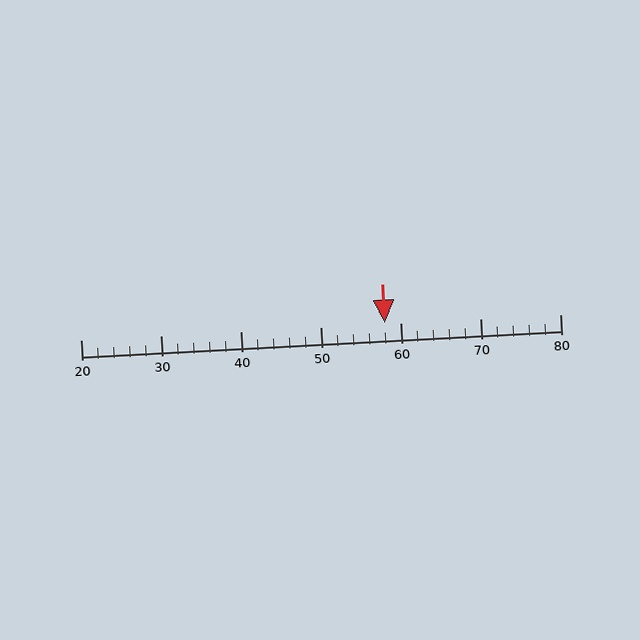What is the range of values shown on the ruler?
The ruler shows values from 20 to 80.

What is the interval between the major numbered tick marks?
The major tick marks are spaced 10 units apart.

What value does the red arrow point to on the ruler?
The red arrow points to approximately 58.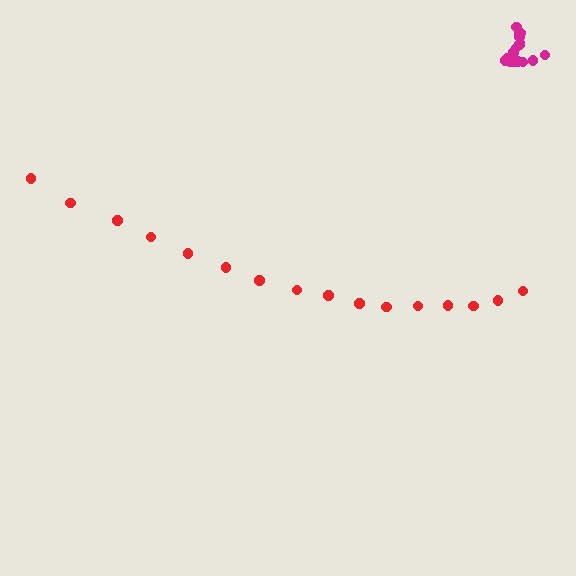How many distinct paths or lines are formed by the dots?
There are 2 distinct paths.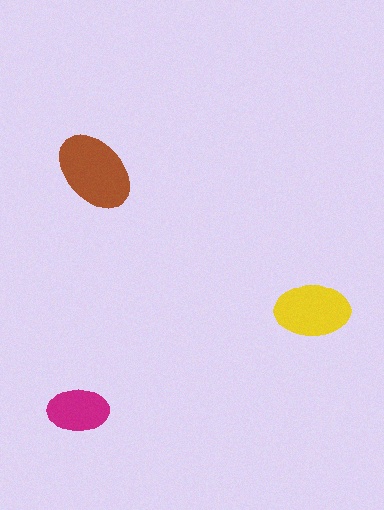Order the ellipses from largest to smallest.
the brown one, the yellow one, the magenta one.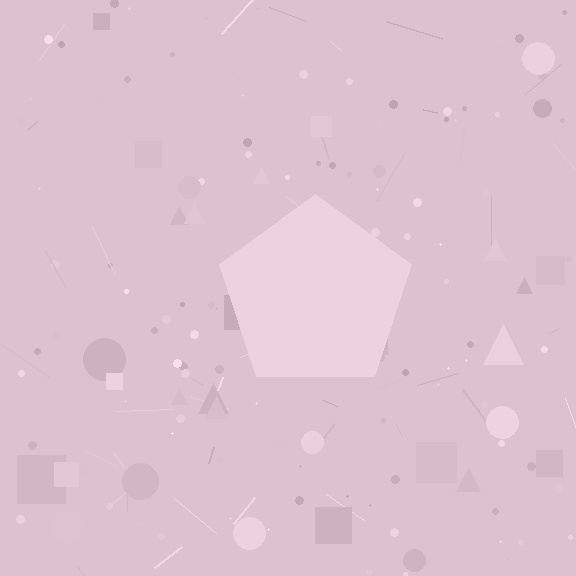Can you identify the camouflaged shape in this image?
The camouflaged shape is a pentagon.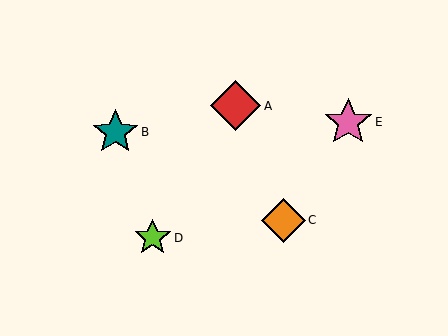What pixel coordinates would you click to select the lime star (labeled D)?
Click at (153, 238) to select the lime star D.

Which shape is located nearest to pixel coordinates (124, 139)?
The teal star (labeled B) at (115, 132) is nearest to that location.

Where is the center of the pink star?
The center of the pink star is at (348, 122).